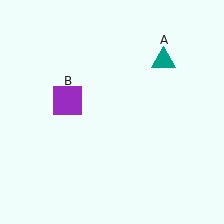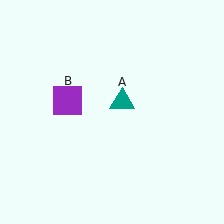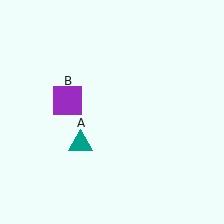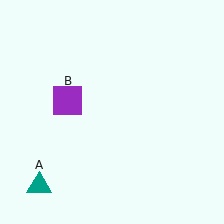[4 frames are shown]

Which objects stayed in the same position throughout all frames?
Purple square (object B) remained stationary.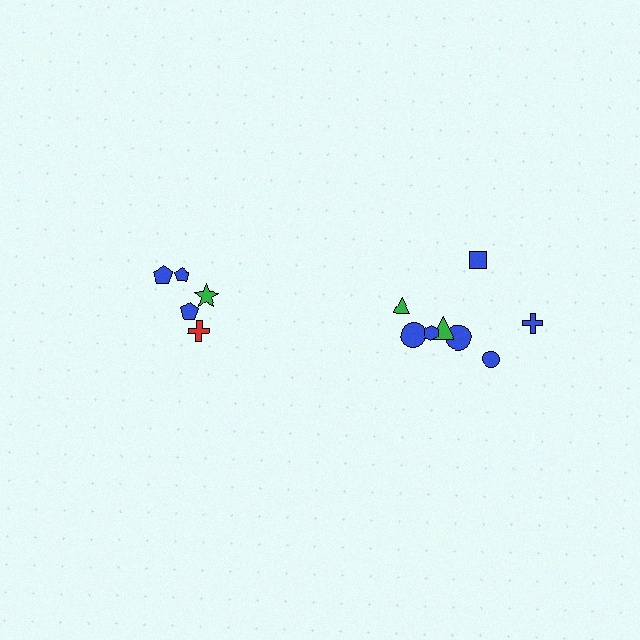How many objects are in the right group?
There are 8 objects.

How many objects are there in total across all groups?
There are 13 objects.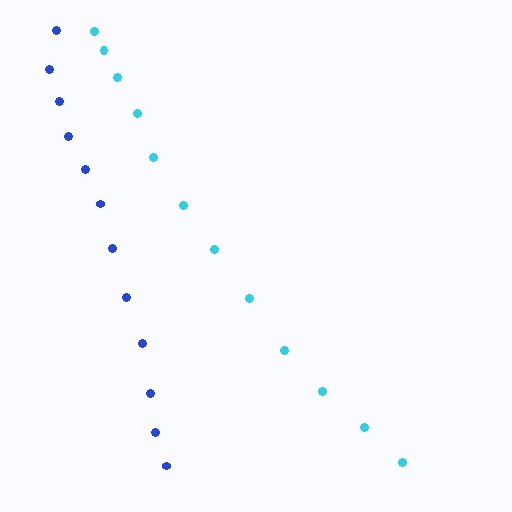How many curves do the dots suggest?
There are 2 distinct paths.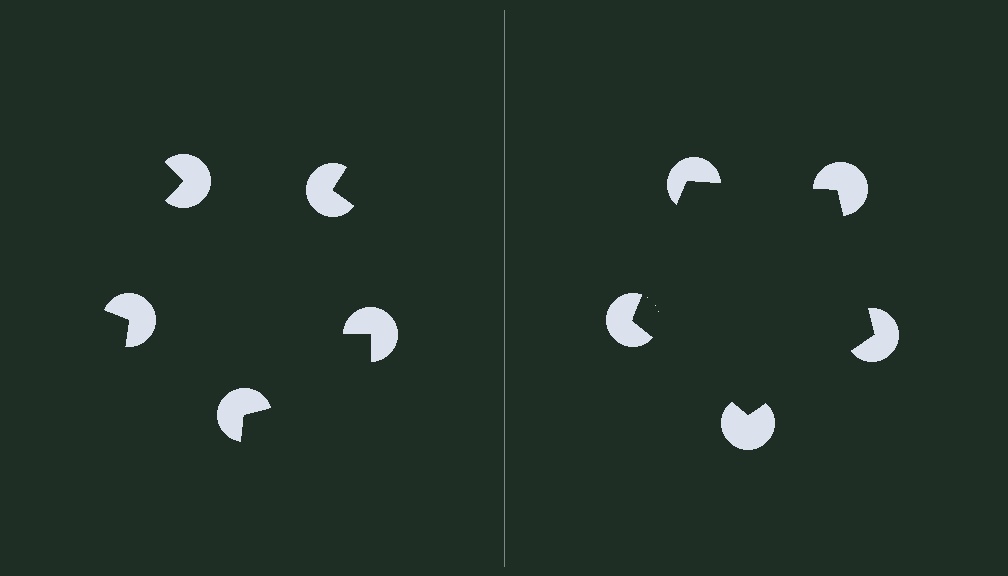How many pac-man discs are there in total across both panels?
10 — 5 on each side.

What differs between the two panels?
The pac-man discs are positioned identically on both sides; only the wedge orientations differ. On the right they align to a pentagon; on the left they are misaligned.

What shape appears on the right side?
An illusory pentagon.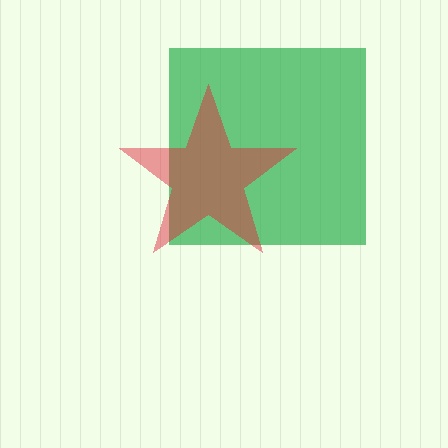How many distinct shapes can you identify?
There are 2 distinct shapes: a green square, a red star.